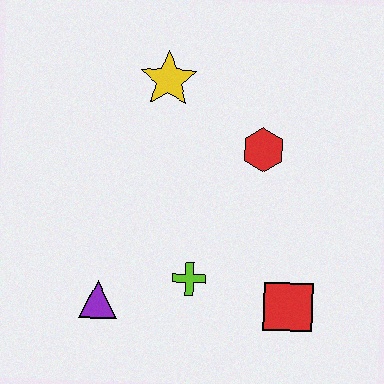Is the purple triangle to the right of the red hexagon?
No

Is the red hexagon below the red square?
No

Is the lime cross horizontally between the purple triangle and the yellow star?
No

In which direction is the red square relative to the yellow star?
The red square is below the yellow star.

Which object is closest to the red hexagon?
The yellow star is closest to the red hexagon.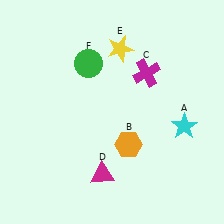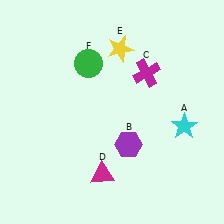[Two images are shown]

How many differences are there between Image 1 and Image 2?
There is 1 difference between the two images.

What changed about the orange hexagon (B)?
In Image 1, B is orange. In Image 2, it changed to purple.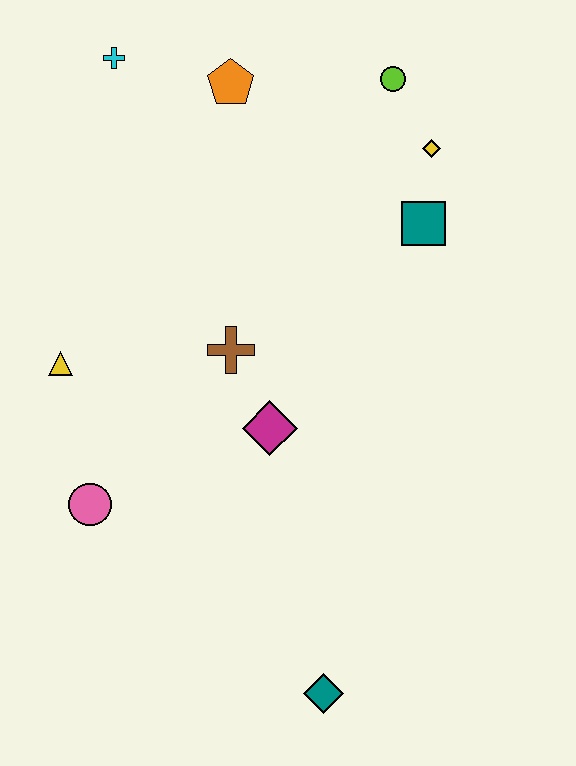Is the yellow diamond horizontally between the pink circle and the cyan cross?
No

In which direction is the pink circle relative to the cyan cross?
The pink circle is below the cyan cross.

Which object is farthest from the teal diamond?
The cyan cross is farthest from the teal diamond.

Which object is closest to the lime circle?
The yellow diamond is closest to the lime circle.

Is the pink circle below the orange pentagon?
Yes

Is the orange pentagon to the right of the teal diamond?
No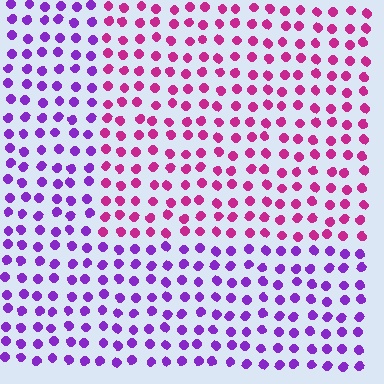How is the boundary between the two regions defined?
The boundary is defined purely by a slight shift in hue (about 46 degrees). Spacing, size, and orientation are identical on both sides.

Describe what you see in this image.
The image is filled with small purple elements in a uniform arrangement. A rectangle-shaped region is visible where the elements are tinted to a slightly different hue, forming a subtle color boundary.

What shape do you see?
I see a rectangle.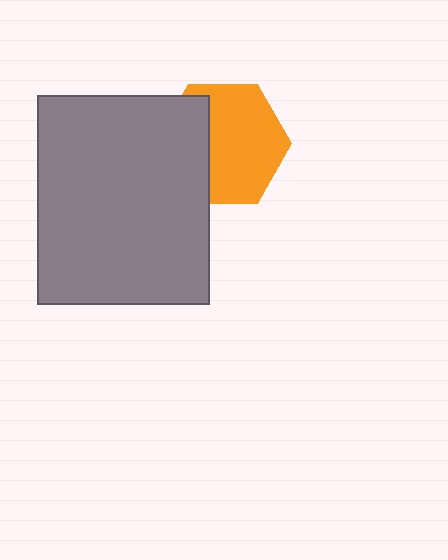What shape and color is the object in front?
The object in front is a gray rectangle.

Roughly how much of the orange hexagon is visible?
Most of it is visible (roughly 65%).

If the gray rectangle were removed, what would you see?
You would see the complete orange hexagon.